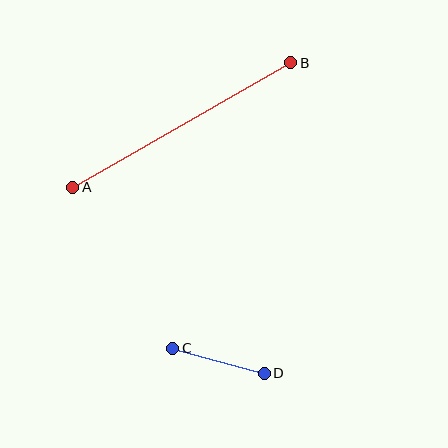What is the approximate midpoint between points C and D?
The midpoint is at approximately (219, 361) pixels.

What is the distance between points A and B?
The distance is approximately 251 pixels.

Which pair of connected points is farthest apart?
Points A and B are farthest apart.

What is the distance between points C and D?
The distance is approximately 95 pixels.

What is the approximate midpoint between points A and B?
The midpoint is at approximately (182, 125) pixels.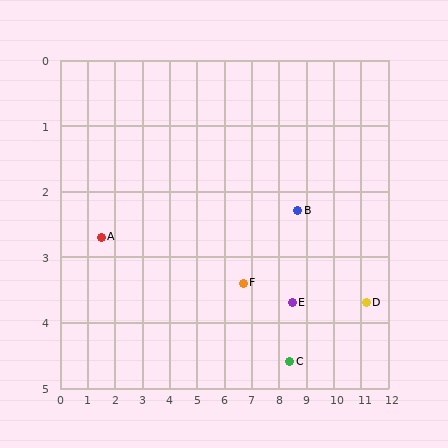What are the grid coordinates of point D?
Point D is at approximately (11.2, 3.7).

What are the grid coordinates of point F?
Point F is at approximately (6.7, 3.4).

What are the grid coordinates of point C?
Point C is at approximately (8.4, 4.6).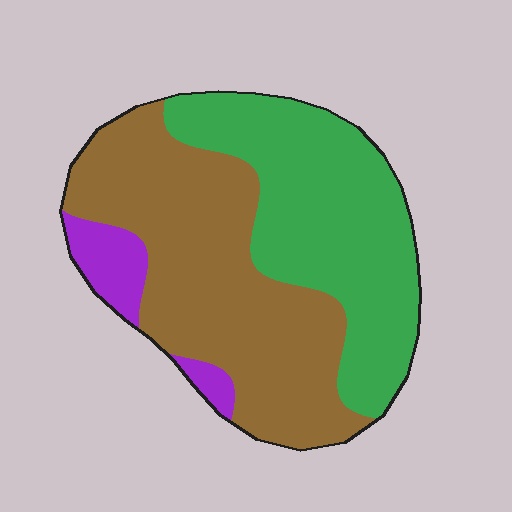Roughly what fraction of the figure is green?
Green covers 42% of the figure.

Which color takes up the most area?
Brown, at roughly 50%.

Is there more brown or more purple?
Brown.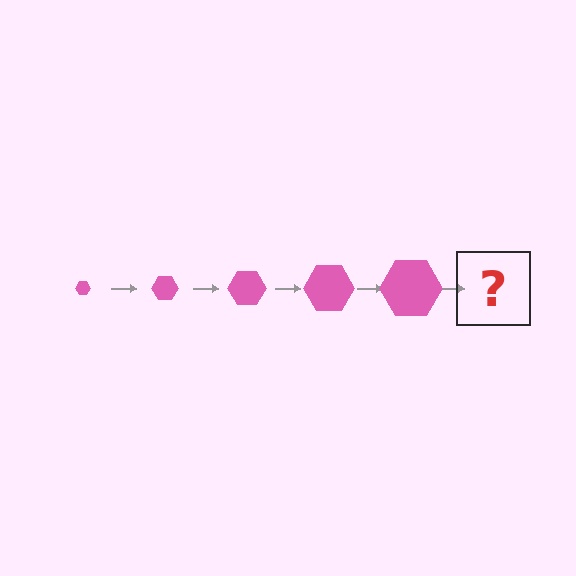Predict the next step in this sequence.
The next step is a pink hexagon, larger than the previous one.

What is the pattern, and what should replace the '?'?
The pattern is that the hexagon gets progressively larger each step. The '?' should be a pink hexagon, larger than the previous one.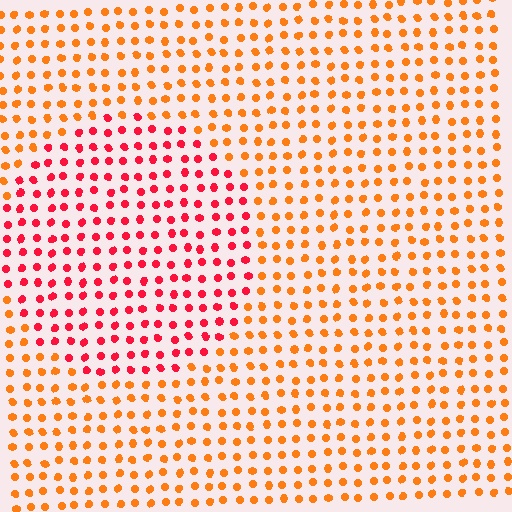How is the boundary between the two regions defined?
The boundary is defined purely by a slight shift in hue (about 38 degrees). Spacing, size, and orientation are identical on both sides.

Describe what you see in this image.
The image is filled with small orange elements in a uniform arrangement. A circle-shaped region is visible where the elements are tinted to a slightly different hue, forming a subtle color boundary.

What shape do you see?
I see a circle.